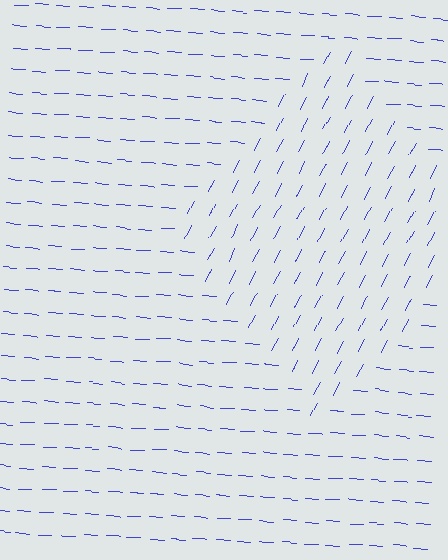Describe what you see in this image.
The image is filled with small blue line segments. A diamond region in the image has lines oriented differently from the surrounding lines, creating a visible texture boundary.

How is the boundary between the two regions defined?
The boundary is defined purely by a change in line orientation (approximately 66 degrees difference). All lines are the same color and thickness.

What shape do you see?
I see a diamond.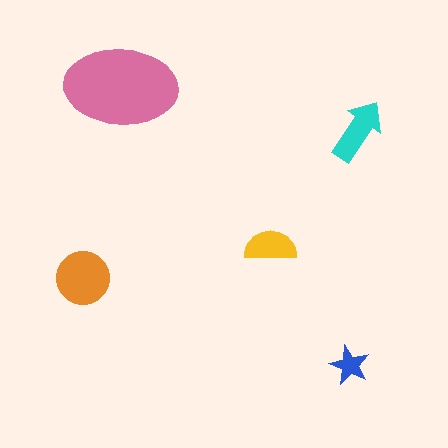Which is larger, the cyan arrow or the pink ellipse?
The pink ellipse.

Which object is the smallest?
The blue star.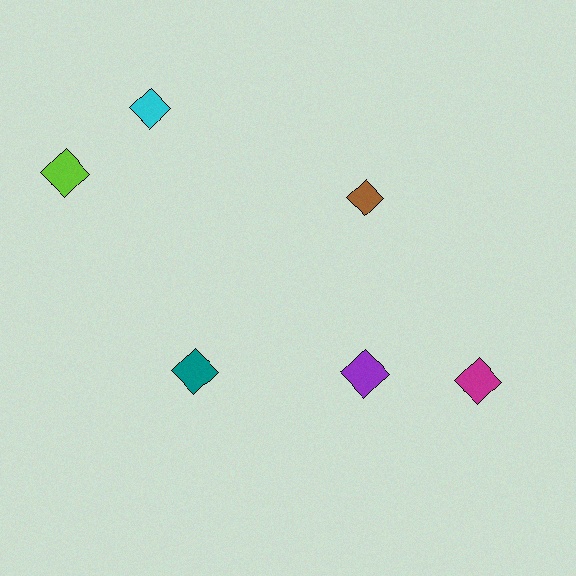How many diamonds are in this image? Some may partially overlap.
There are 6 diamonds.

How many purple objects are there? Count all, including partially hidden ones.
There is 1 purple object.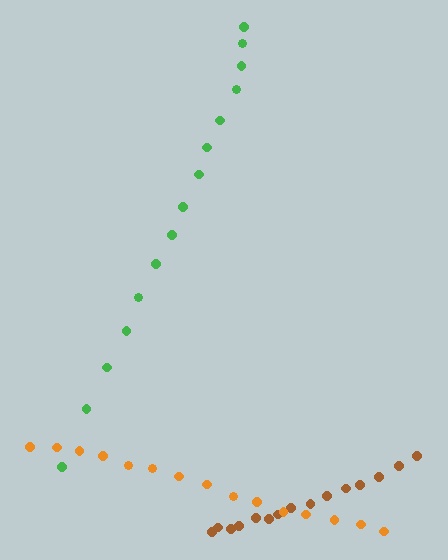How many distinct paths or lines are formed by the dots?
There are 3 distinct paths.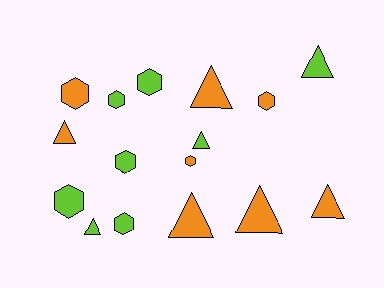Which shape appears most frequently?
Triangle, with 8 objects.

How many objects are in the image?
There are 16 objects.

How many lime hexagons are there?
There are 5 lime hexagons.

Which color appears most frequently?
Lime, with 8 objects.